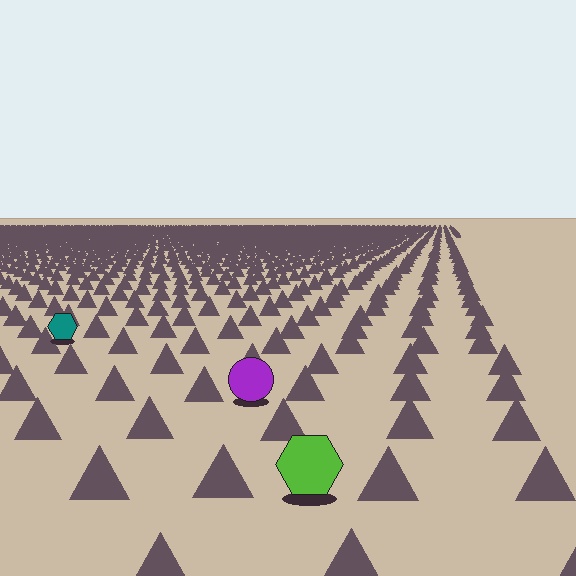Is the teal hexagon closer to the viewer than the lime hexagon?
No. The lime hexagon is closer — you can tell from the texture gradient: the ground texture is coarser near it.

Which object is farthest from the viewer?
The teal hexagon is farthest from the viewer. It appears smaller and the ground texture around it is denser.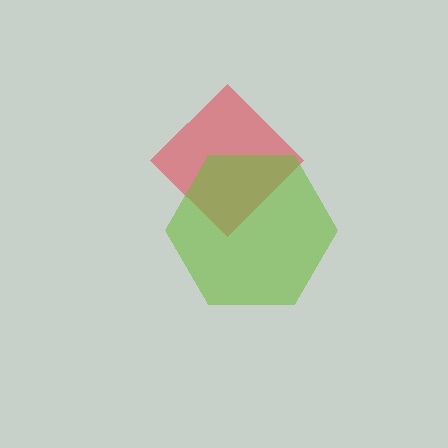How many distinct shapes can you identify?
There are 2 distinct shapes: a red diamond, a lime hexagon.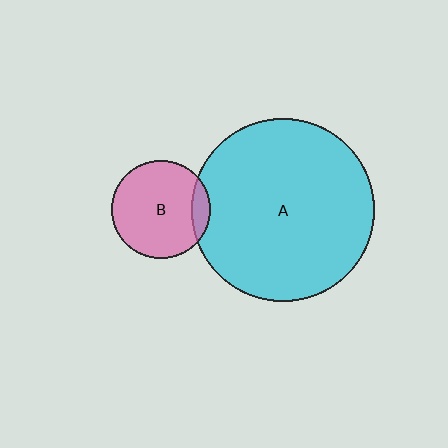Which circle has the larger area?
Circle A (cyan).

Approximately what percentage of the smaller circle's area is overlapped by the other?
Approximately 10%.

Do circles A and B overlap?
Yes.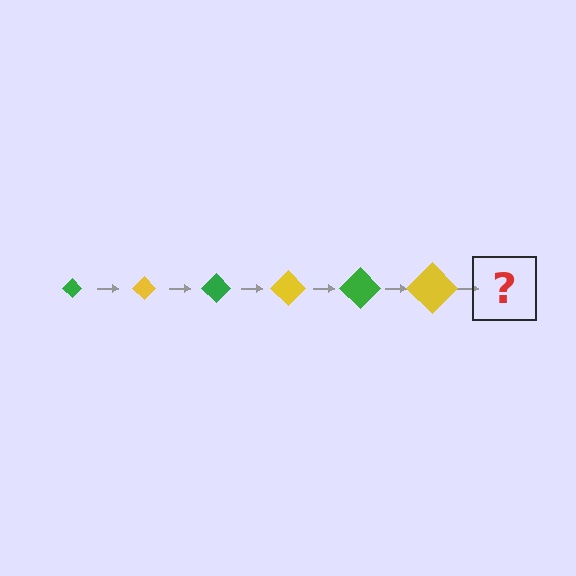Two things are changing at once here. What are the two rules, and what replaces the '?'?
The two rules are that the diamond grows larger each step and the color cycles through green and yellow. The '?' should be a green diamond, larger than the previous one.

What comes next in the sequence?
The next element should be a green diamond, larger than the previous one.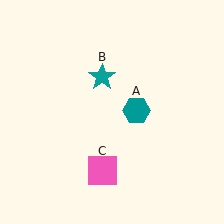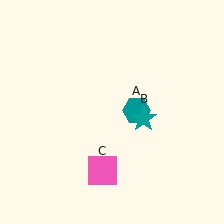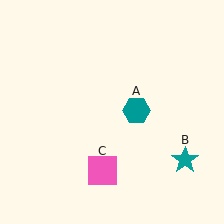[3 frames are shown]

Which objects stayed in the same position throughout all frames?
Teal hexagon (object A) and pink square (object C) remained stationary.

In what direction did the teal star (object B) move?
The teal star (object B) moved down and to the right.